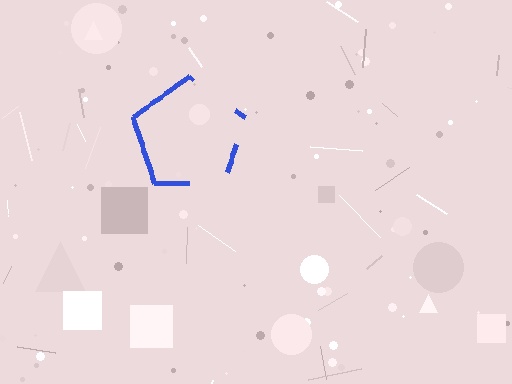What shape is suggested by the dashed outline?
The dashed outline suggests a pentagon.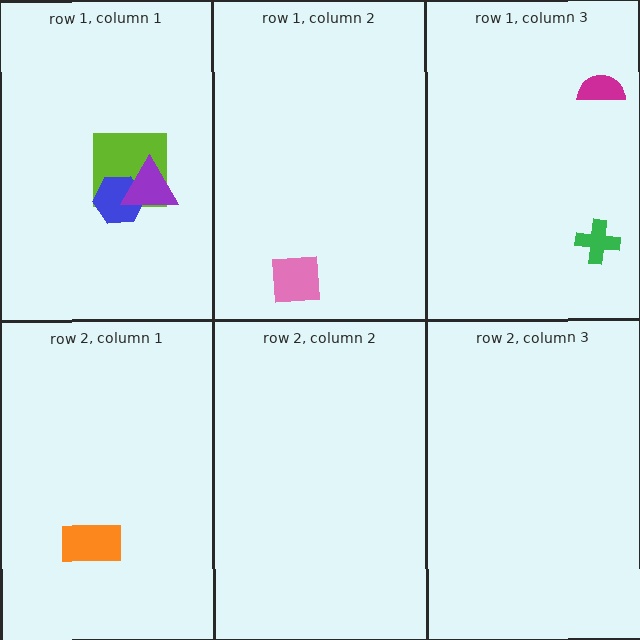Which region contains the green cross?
The row 1, column 3 region.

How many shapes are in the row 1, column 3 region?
2.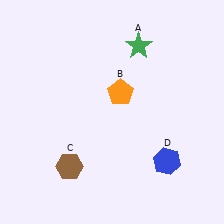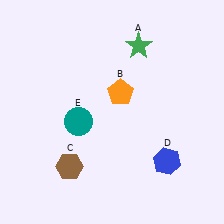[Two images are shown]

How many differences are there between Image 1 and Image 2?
There is 1 difference between the two images.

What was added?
A teal circle (E) was added in Image 2.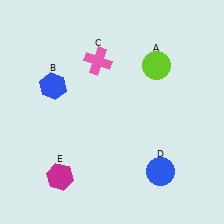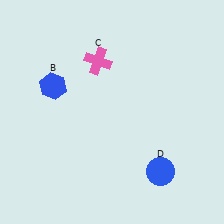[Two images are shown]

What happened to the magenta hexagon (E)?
The magenta hexagon (E) was removed in Image 2. It was in the bottom-left area of Image 1.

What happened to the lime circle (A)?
The lime circle (A) was removed in Image 2. It was in the top-right area of Image 1.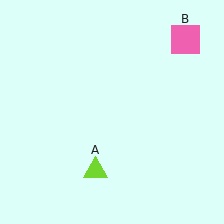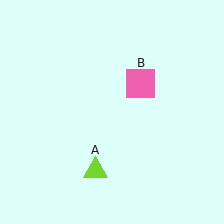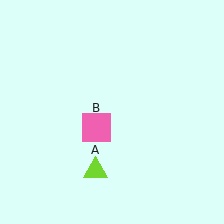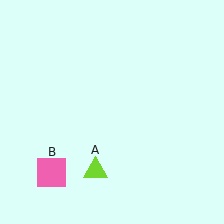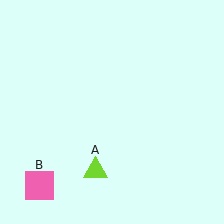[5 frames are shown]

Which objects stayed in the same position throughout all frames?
Lime triangle (object A) remained stationary.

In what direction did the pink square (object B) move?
The pink square (object B) moved down and to the left.